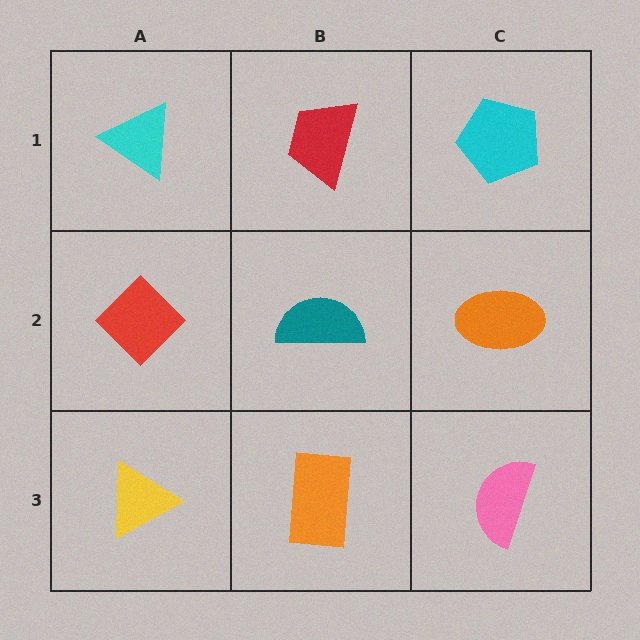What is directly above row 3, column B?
A teal semicircle.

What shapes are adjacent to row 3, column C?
An orange ellipse (row 2, column C), an orange rectangle (row 3, column B).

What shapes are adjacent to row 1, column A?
A red diamond (row 2, column A), a red trapezoid (row 1, column B).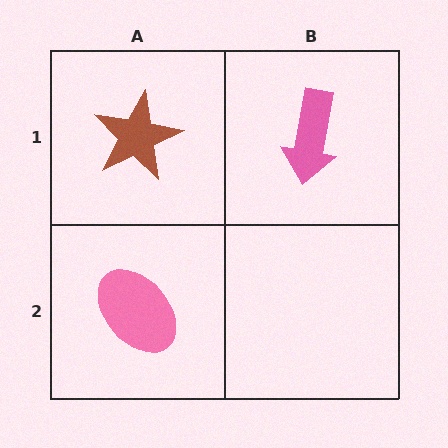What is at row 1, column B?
A pink arrow.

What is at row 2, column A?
A pink ellipse.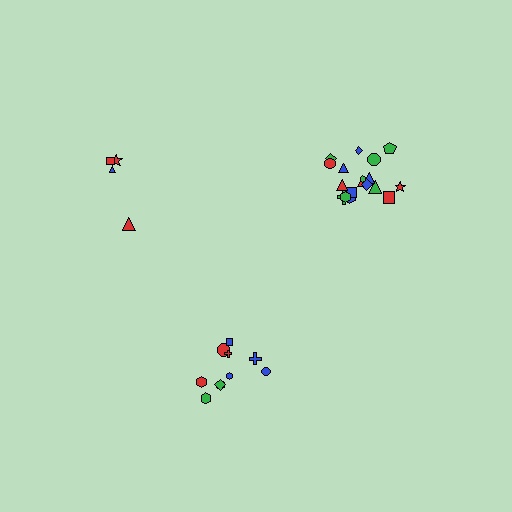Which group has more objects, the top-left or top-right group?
The top-right group.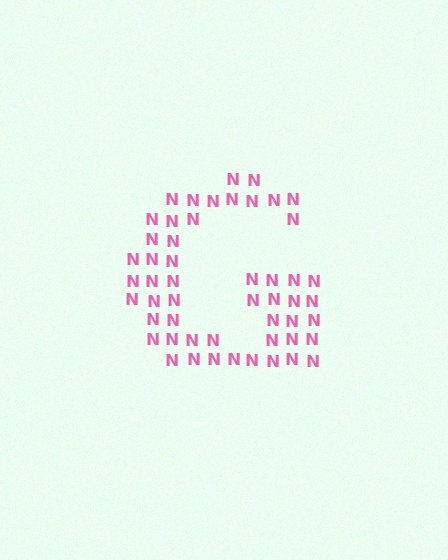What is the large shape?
The large shape is the letter G.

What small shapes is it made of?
It is made of small letter N's.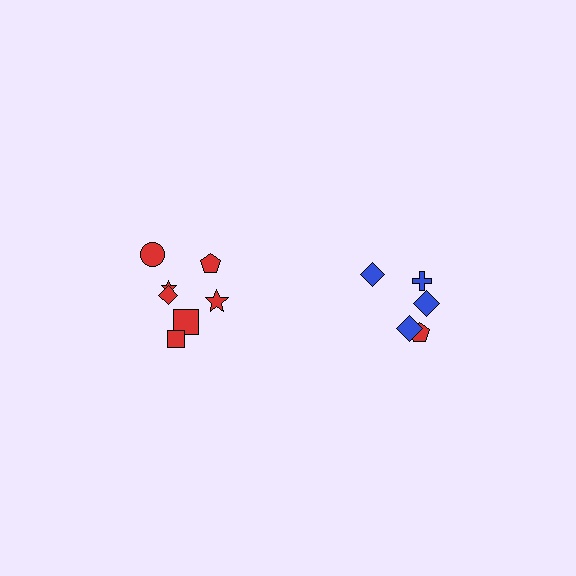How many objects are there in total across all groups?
There are 12 objects.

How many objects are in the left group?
There are 7 objects.